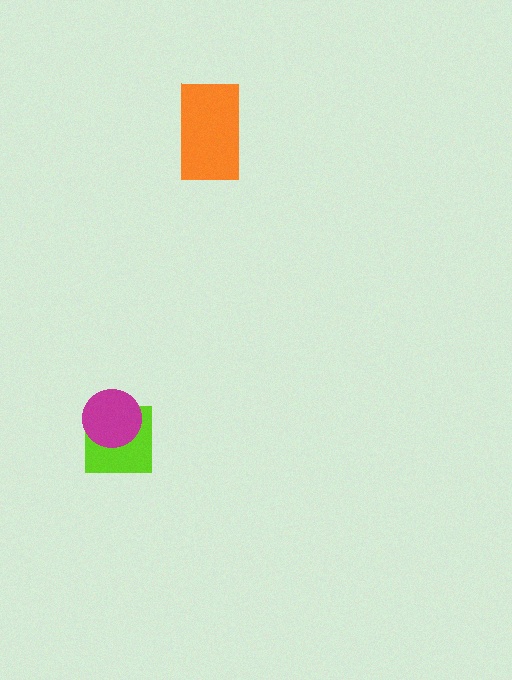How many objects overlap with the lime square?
1 object overlaps with the lime square.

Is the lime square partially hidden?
Yes, it is partially covered by another shape.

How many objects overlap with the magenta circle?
1 object overlaps with the magenta circle.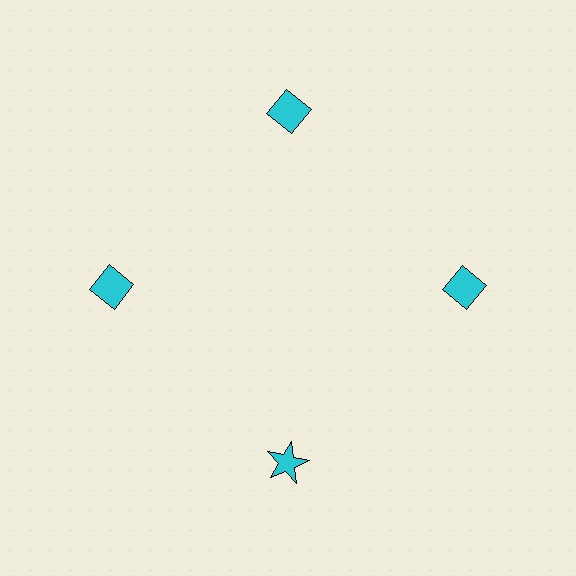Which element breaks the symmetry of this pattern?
The cyan star at roughly the 6 o'clock position breaks the symmetry. All other shapes are cyan diamonds.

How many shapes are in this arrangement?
There are 4 shapes arranged in a ring pattern.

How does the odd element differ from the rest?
It has a different shape: star instead of diamond.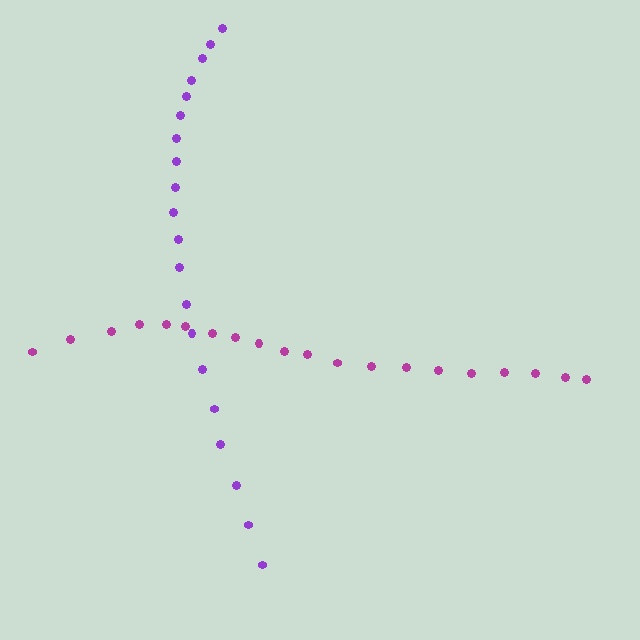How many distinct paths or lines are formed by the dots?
There are 2 distinct paths.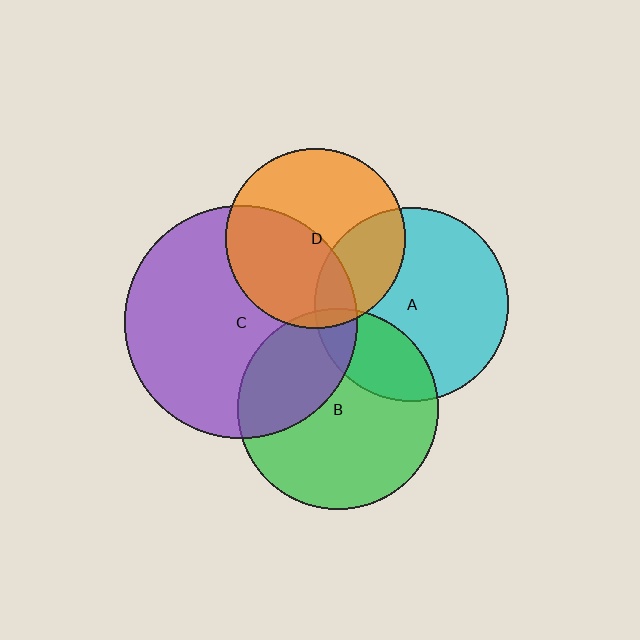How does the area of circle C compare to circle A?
Approximately 1.4 times.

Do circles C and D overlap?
Yes.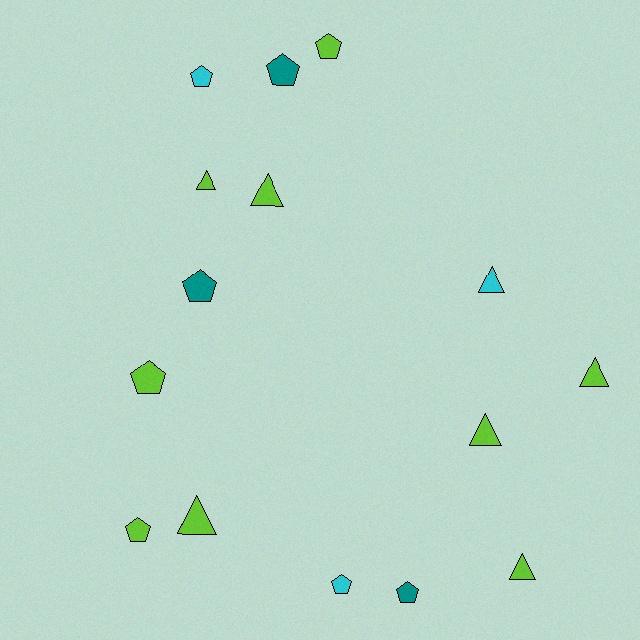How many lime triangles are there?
There are 6 lime triangles.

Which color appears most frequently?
Lime, with 9 objects.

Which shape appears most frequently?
Pentagon, with 8 objects.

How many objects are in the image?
There are 15 objects.